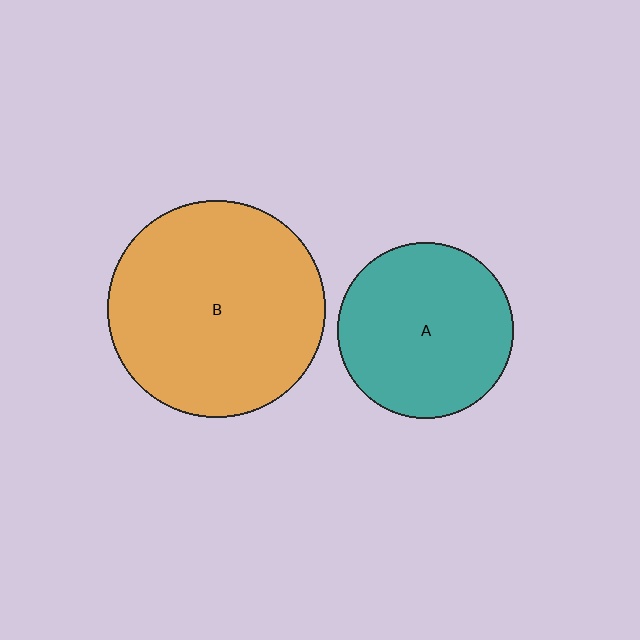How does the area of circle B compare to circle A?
Approximately 1.5 times.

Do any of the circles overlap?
No, none of the circles overlap.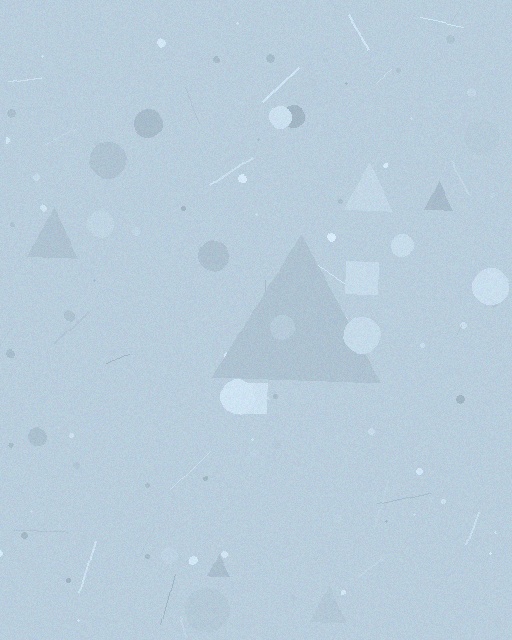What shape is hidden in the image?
A triangle is hidden in the image.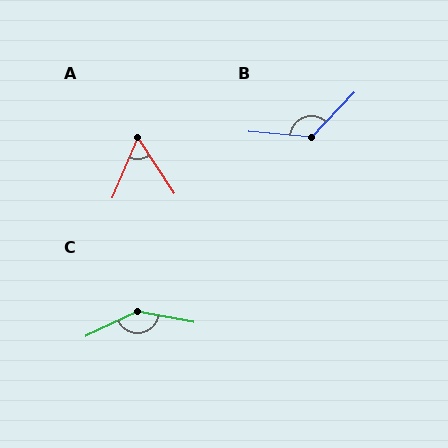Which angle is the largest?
C, at approximately 144 degrees.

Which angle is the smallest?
A, at approximately 56 degrees.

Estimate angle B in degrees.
Approximately 129 degrees.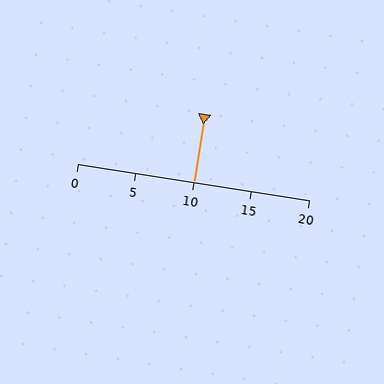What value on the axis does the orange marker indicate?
The marker indicates approximately 10.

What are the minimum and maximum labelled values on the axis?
The axis runs from 0 to 20.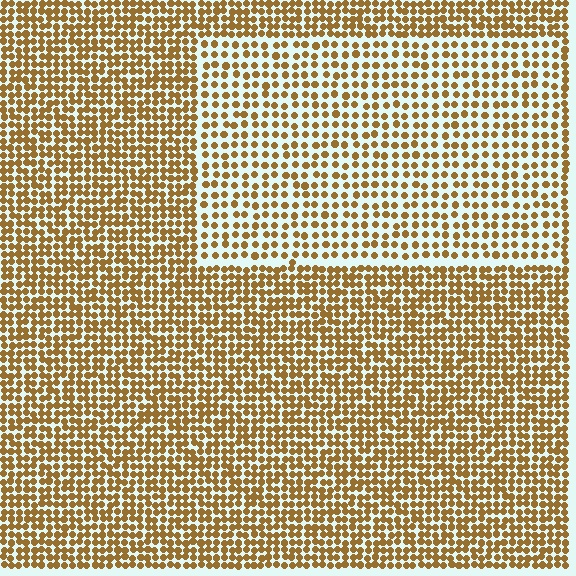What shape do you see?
I see a rectangle.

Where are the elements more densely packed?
The elements are more densely packed outside the rectangle boundary.